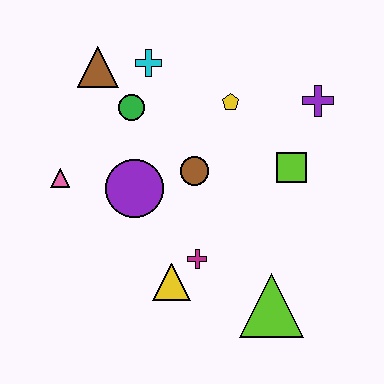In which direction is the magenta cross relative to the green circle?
The magenta cross is below the green circle.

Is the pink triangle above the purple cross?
No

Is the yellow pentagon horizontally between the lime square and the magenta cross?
Yes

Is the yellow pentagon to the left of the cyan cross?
No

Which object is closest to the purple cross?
The lime square is closest to the purple cross.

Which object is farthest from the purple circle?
The purple cross is farthest from the purple circle.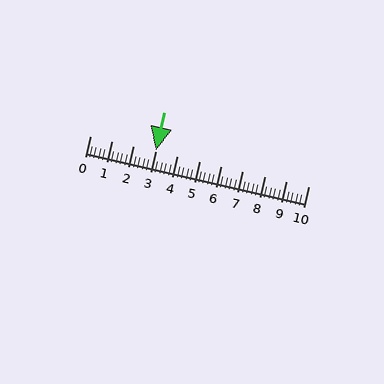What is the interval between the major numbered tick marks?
The major tick marks are spaced 1 units apart.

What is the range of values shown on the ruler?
The ruler shows values from 0 to 10.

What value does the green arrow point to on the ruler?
The green arrow points to approximately 3.0.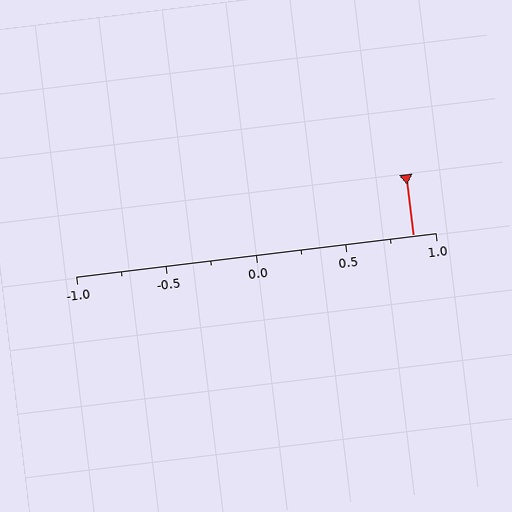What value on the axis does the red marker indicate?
The marker indicates approximately 0.88.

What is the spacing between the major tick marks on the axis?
The major ticks are spaced 0.5 apart.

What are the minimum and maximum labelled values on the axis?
The axis runs from -1.0 to 1.0.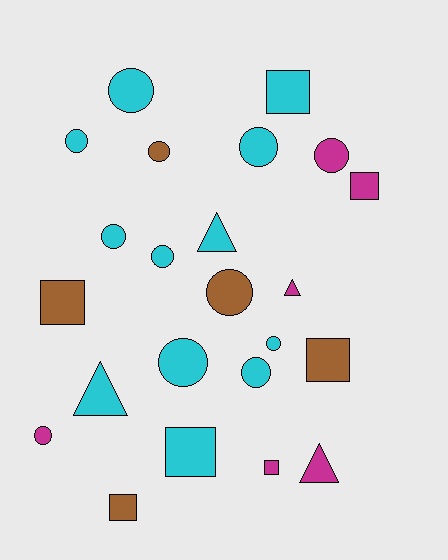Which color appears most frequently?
Cyan, with 12 objects.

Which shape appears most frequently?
Circle, with 12 objects.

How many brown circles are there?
There are 2 brown circles.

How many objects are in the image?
There are 23 objects.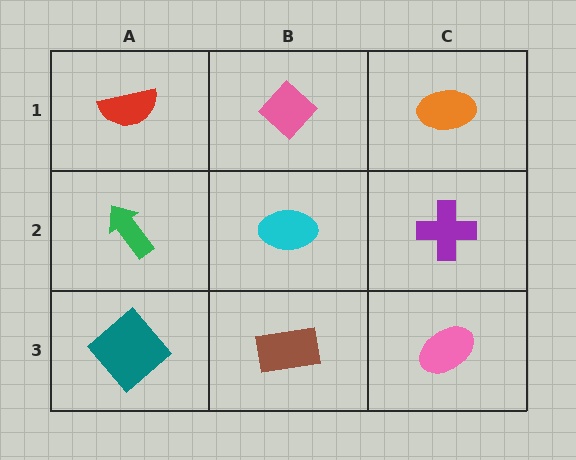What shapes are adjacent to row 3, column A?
A green arrow (row 2, column A), a brown rectangle (row 3, column B).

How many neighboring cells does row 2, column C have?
3.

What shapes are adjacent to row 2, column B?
A pink diamond (row 1, column B), a brown rectangle (row 3, column B), a green arrow (row 2, column A), a purple cross (row 2, column C).